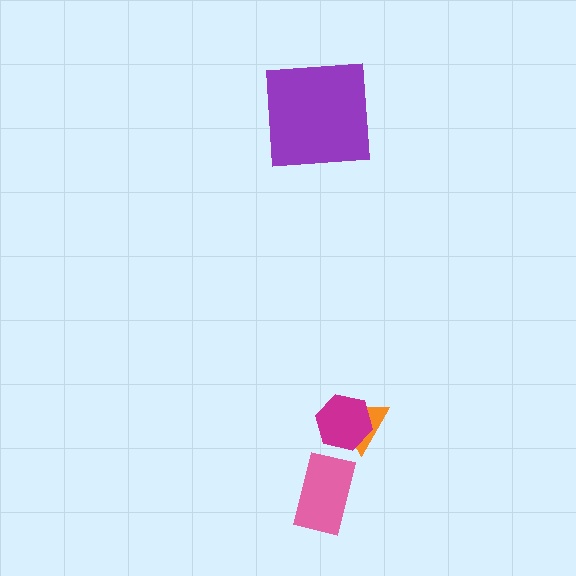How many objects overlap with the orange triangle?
1 object overlaps with the orange triangle.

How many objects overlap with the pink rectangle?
0 objects overlap with the pink rectangle.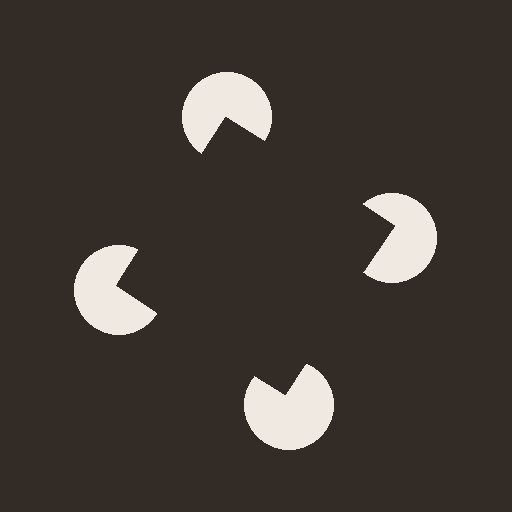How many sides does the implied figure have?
4 sides.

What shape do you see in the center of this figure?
An illusory square — its edges are inferred from the aligned wedge cuts in the pac-man discs, not physically drawn.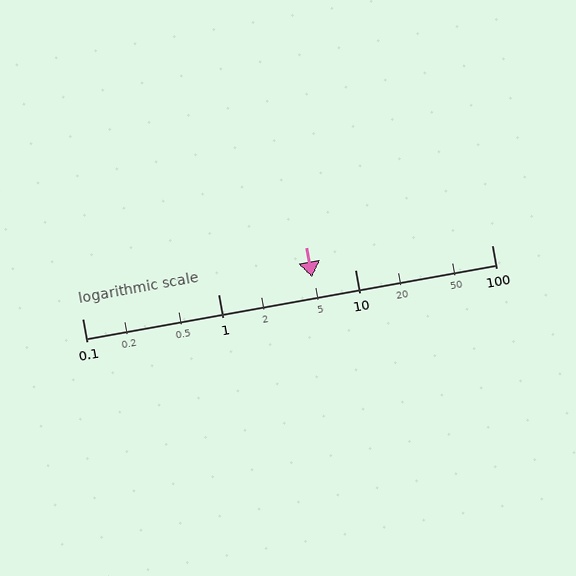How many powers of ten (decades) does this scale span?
The scale spans 3 decades, from 0.1 to 100.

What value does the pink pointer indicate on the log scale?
The pointer indicates approximately 4.8.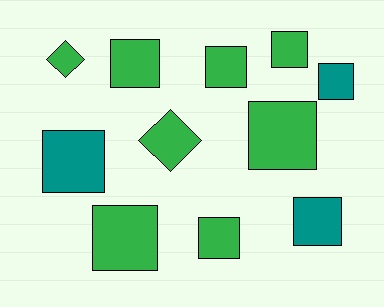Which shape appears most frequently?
Square, with 9 objects.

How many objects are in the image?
There are 11 objects.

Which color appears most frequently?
Green, with 8 objects.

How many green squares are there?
There are 6 green squares.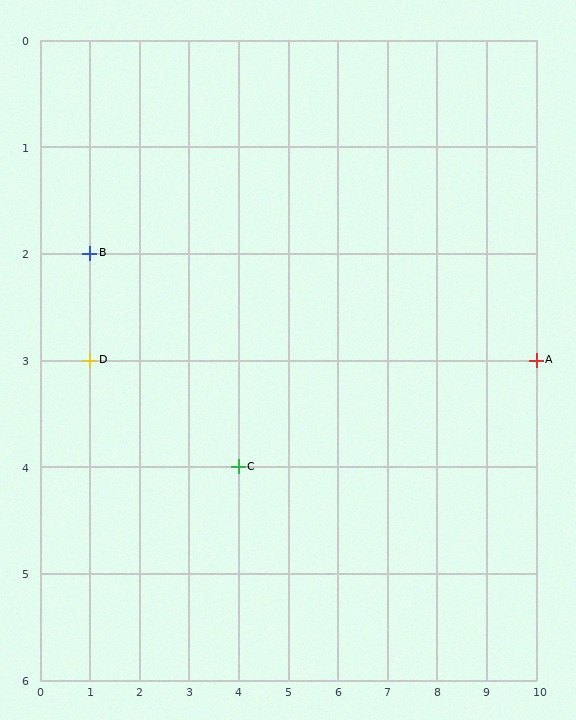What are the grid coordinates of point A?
Point A is at grid coordinates (10, 3).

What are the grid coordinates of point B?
Point B is at grid coordinates (1, 2).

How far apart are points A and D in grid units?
Points A and D are 9 columns apart.